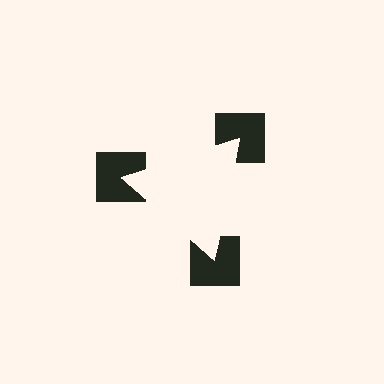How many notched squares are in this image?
There are 3 — one at each vertex of the illusory triangle.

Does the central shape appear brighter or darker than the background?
It typically appears slightly brighter than the background, even though no actual brightness change is drawn.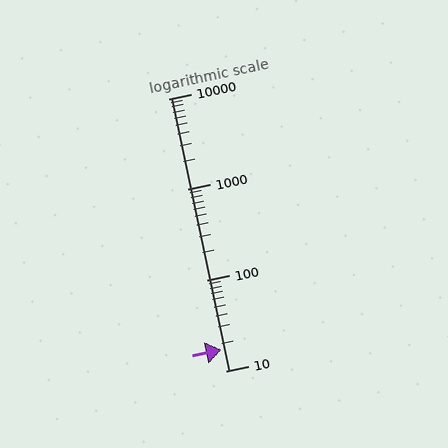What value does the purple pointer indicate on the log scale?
The pointer indicates approximately 17.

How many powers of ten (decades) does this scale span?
The scale spans 3 decades, from 10 to 10000.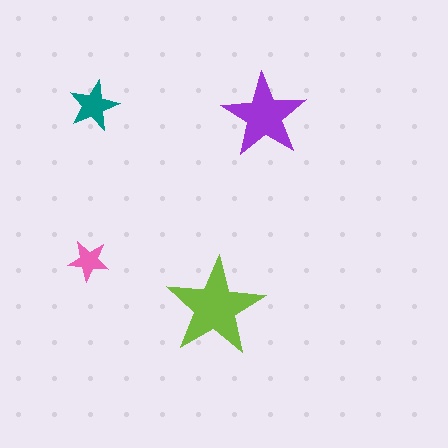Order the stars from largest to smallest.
the lime one, the purple one, the teal one, the pink one.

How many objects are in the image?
There are 4 objects in the image.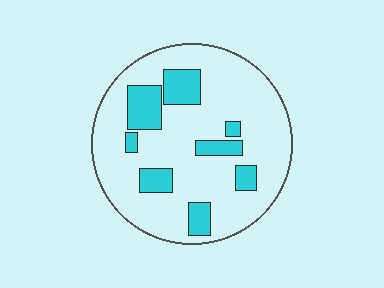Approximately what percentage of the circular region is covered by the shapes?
Approximately 20%.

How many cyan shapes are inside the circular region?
8.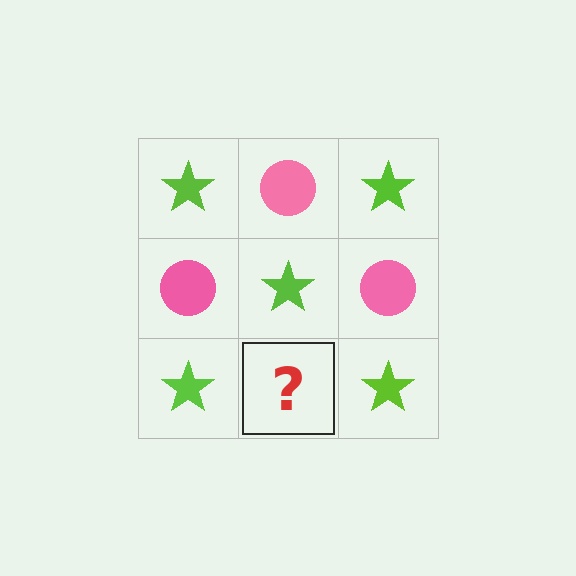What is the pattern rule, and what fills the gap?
The rule is that it alternates lime star and pink circle in a checkerboard pattern. The gap should be filled with a pink circle.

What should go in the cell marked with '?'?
The missing cell should contain a pink circle.